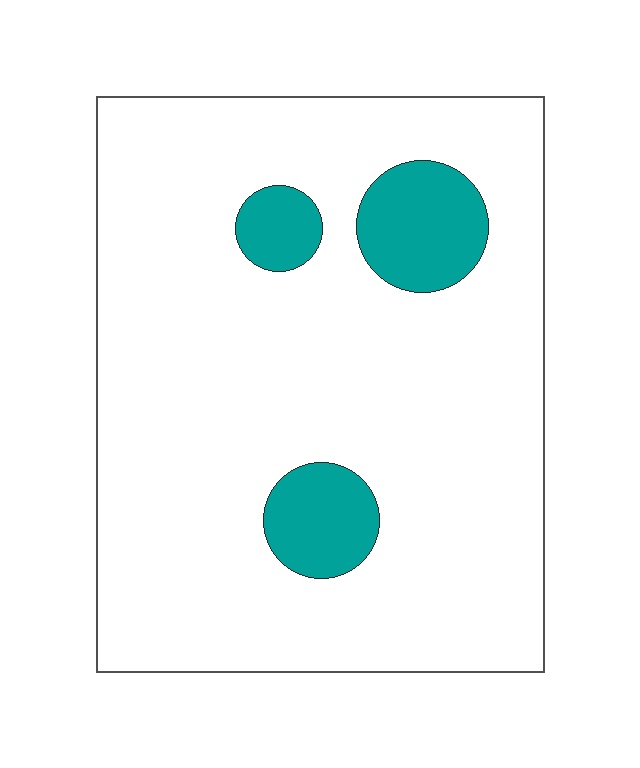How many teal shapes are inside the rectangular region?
3.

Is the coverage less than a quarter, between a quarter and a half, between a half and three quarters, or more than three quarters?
Less than a quarter.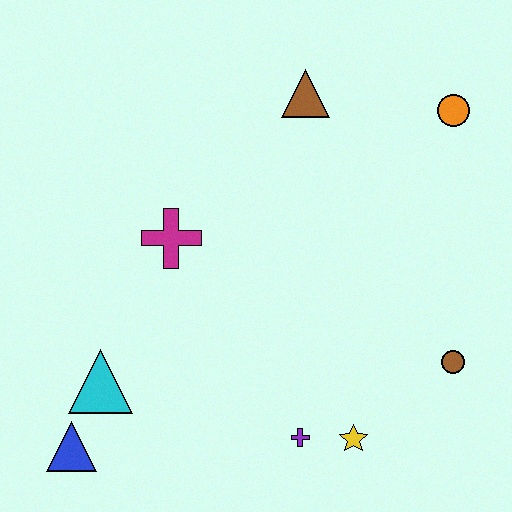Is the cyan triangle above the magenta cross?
No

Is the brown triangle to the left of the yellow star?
Yes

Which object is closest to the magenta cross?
The cyan triangle is closest to the magenta cross.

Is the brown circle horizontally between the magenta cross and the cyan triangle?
No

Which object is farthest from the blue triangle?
The orange circle is farthest from the blue triangle.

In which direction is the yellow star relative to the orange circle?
The yellow star is below the orange circle.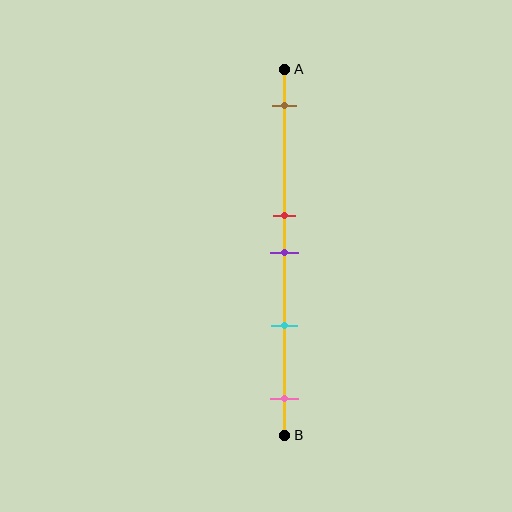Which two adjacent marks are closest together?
The red and purple marks are the closest adjacent pair.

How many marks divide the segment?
There are 5 marks dividing the segment.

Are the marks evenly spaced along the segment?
No, the marks are not evenly spaced.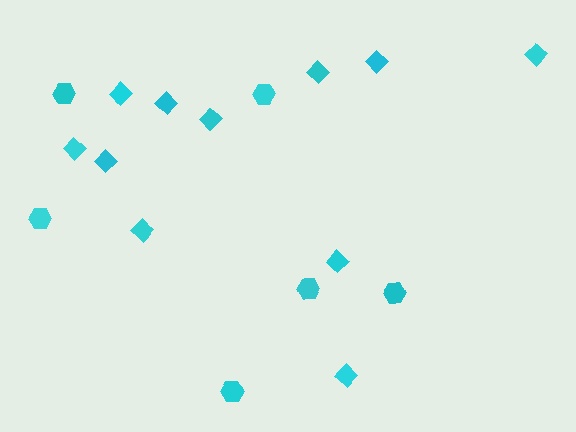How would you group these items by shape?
There are 2 groups: one group of hexagons (6) and one group of diamonds (11).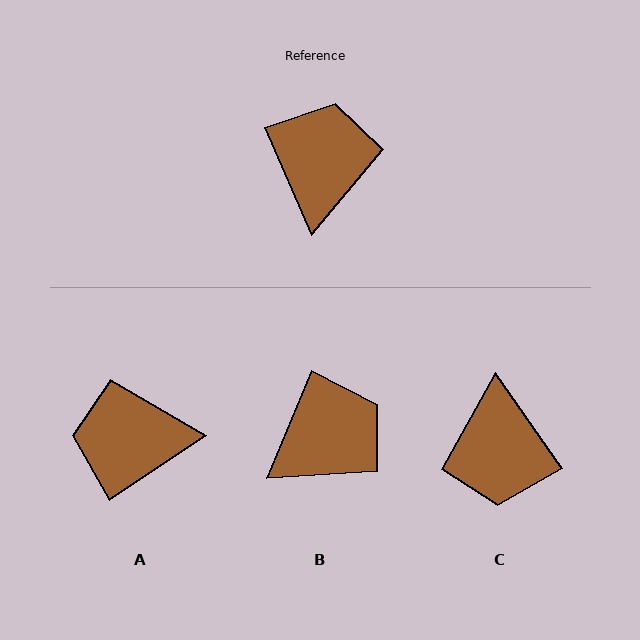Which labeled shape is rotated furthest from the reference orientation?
C, about 169 degrees away.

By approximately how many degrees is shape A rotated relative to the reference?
Approximately 100 degrees counter-clockwise.